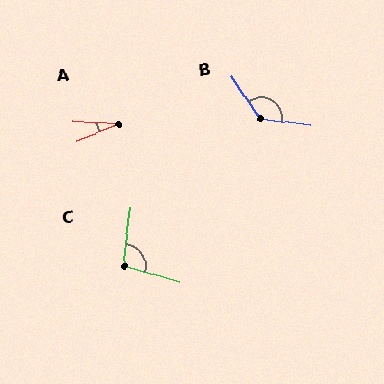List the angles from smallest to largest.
A (26°), C (99°), B (132°).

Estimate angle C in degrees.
Approximately 99 degrees.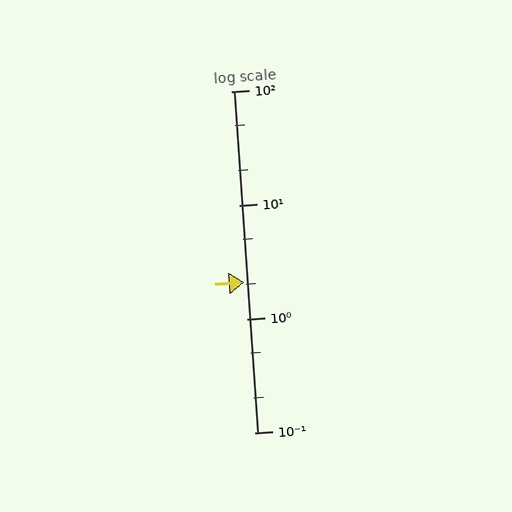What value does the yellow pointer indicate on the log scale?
The pointer indicates approximately 2.1.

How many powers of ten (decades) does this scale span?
The scale spans 3 decades, from 0.1 to 100.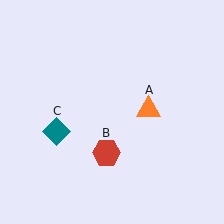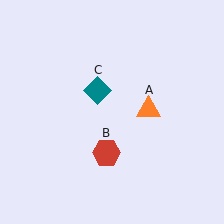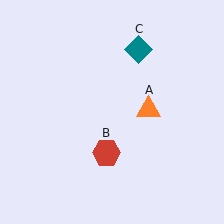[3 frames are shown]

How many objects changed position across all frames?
1 object changed position: teal diamond (object C).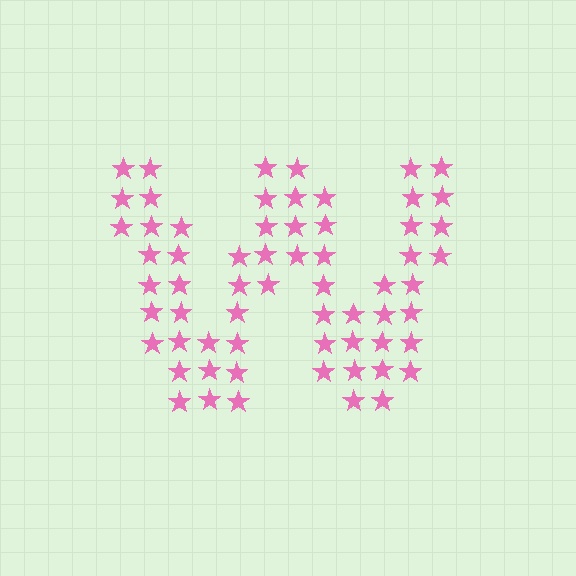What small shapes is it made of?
It is made of small stars.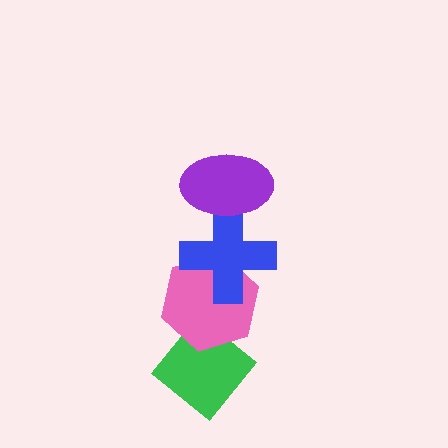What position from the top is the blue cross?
The blue cross is 2nd from the top.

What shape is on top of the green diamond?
The pink hexagon is on top of the green diamond.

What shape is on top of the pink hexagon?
The blue cross is on top of the pink hexagon.